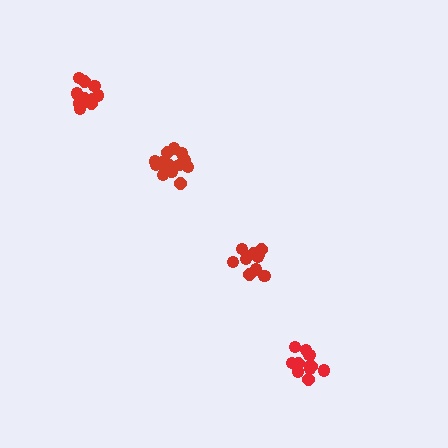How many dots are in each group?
Group 1: 15 dots, Group 2: 10 dots, Group 3: 14 dots, Group 4: 11 dots (50 total).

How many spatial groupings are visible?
There are 4 spatial groupings.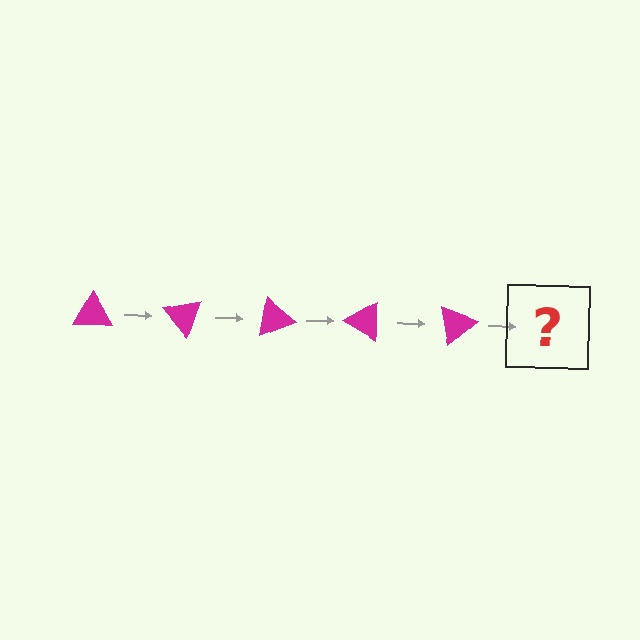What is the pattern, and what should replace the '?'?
The pattern is that the triangle rotates 50 degrees each step. The '?' should be a magenta triangle rotated 250 degrees.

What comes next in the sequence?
The next element should be a magenta triangle rotated 250 degrees.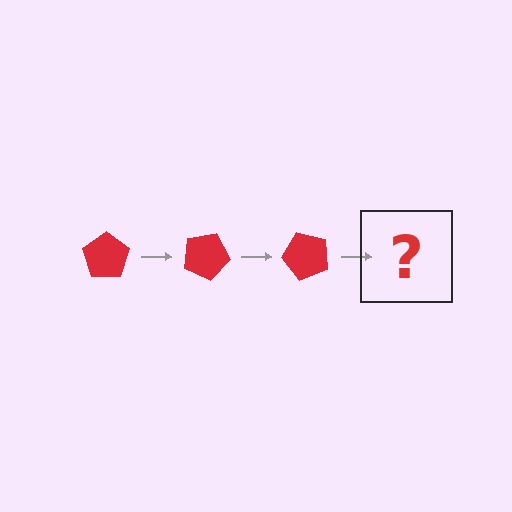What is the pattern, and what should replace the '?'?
The pattern is that the pentagon rotates 25 degrees each step. The '?' should be a red pentagon rotated 75 degrees.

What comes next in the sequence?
The next element should be a red pentagon rotated 75 degrees.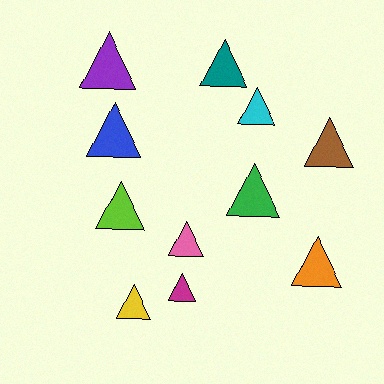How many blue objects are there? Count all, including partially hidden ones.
There is 1 blue object.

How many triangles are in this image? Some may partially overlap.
There are 11 triangles.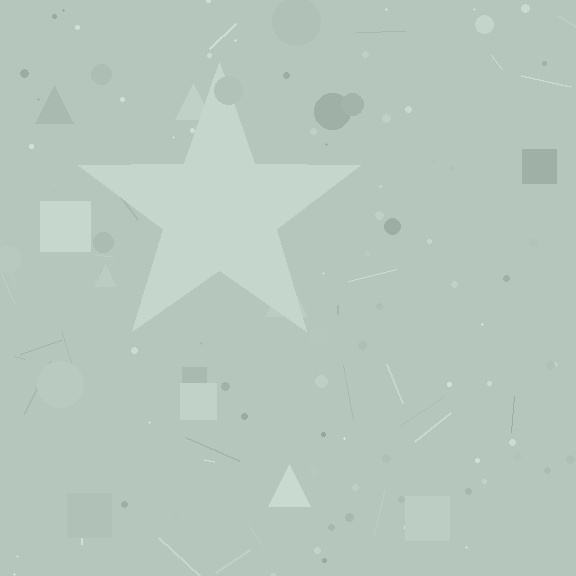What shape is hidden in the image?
A star is hidden in the image.